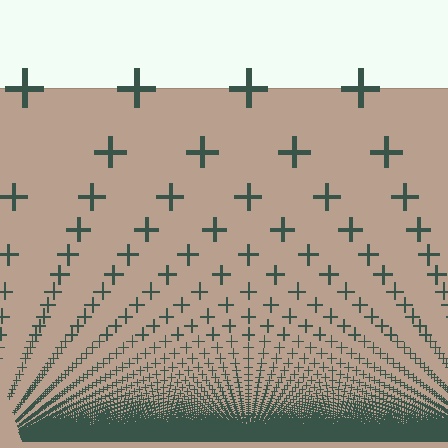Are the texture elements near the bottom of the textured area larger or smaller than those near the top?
Smaller. The gradient is inverted — elements near the bottom are smaller and denser.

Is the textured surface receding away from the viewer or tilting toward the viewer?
The surface appears to tilt toward the viewer. Texture elements get larger and sparser toward the top.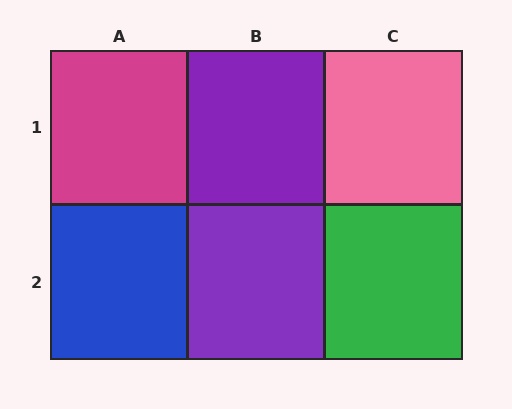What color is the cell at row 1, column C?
Pink.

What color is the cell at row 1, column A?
Magenta.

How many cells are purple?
2 cells are purple.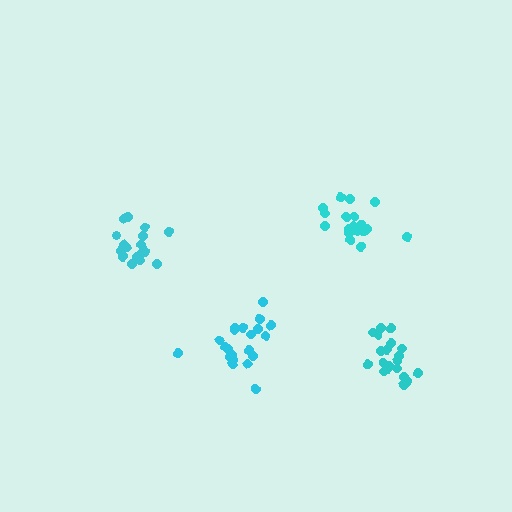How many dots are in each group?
Group 1: 21 dots, Group 2: 18 dots, Group 3: 18 dots, Group 4: 20 dots (77 total).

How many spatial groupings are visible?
There are 4 spatial groupings.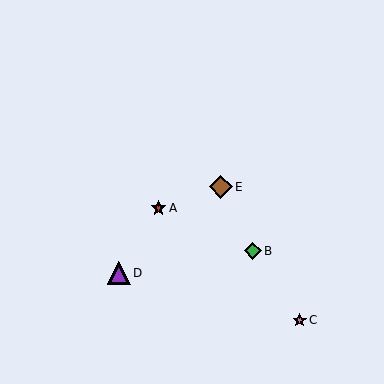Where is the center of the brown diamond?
The center of the brown diamond is at (221, 187).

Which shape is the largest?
The purple triangle (labeled D) is the largest.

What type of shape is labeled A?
Shape A is a red star.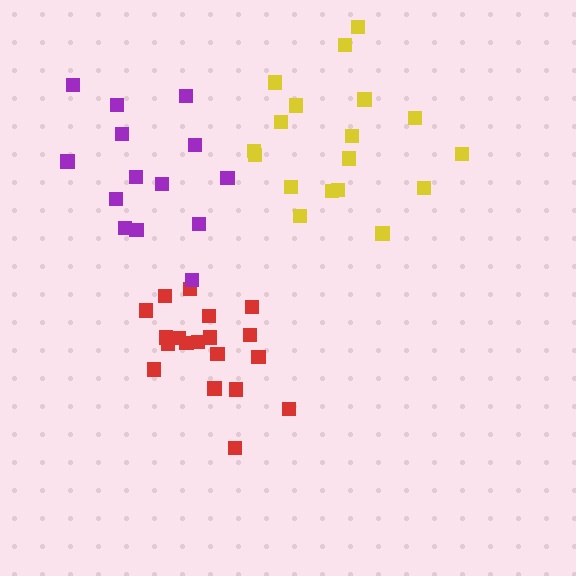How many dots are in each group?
Group 1: 18 dots, Group 2: 19 dots, Group 3: 14 dots (51 total).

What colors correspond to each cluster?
The clusters are colored: yellow, red, purple.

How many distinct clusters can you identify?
There are 3 distinct clusters.